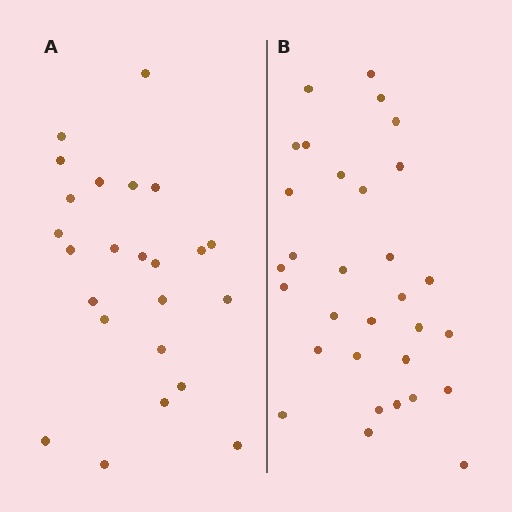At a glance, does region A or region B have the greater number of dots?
Region B (the right region) has more dots.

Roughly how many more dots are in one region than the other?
Region B has roughly 8 or so more dots than region A.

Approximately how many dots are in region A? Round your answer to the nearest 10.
About 20 dots. (The exact count is 24, which rounds to 20.)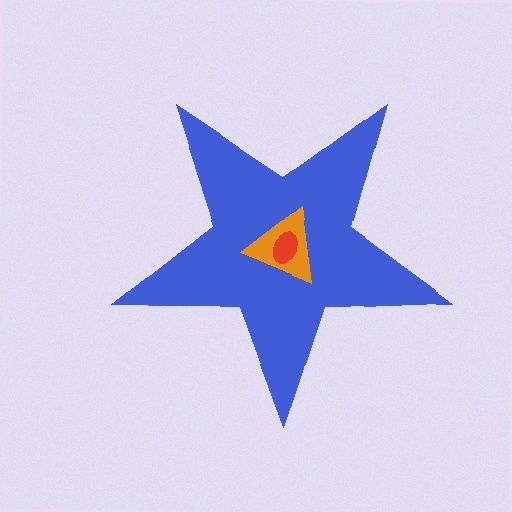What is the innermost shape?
The red ellipse.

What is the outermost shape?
The blue star.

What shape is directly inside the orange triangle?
The red ellipse.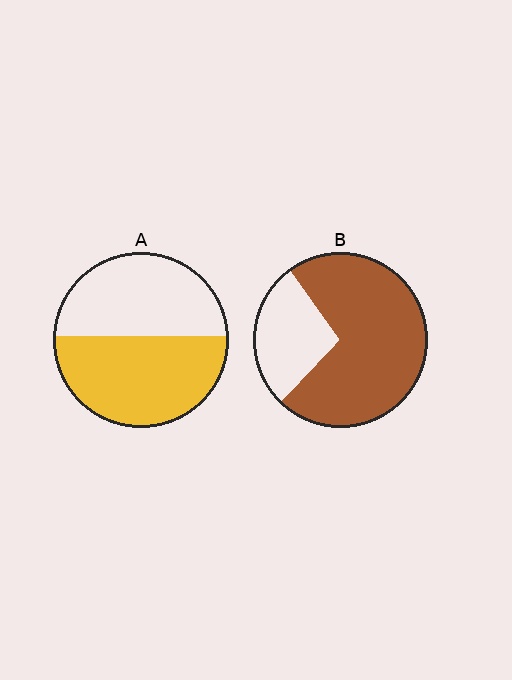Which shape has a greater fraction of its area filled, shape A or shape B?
Shape B.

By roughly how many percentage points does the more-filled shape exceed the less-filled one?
By roughly 20 percentage points (B over A).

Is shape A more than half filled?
Roughly half.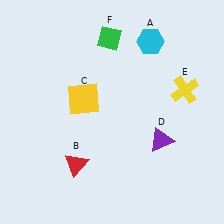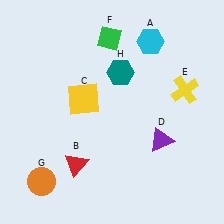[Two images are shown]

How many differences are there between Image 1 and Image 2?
There are 2 differences between the two images.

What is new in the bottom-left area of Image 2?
An orange circle (G) was added in the bottom-left area of Image 2.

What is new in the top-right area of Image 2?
A teal hexagon (H) was added in the top-right area of Image 2.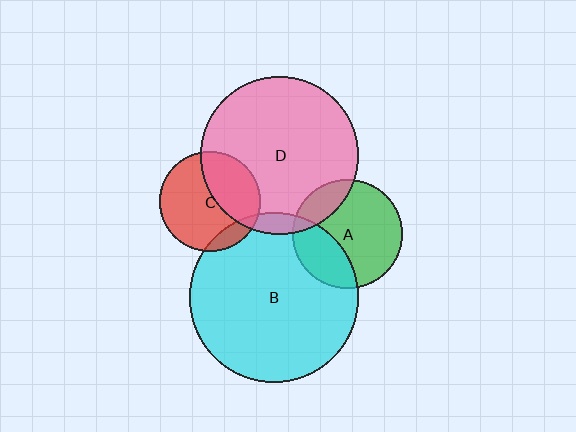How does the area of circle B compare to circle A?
Approximately 2.4 times.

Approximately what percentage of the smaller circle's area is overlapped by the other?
Approximately 5%.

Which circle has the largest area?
Circle B (cyan).